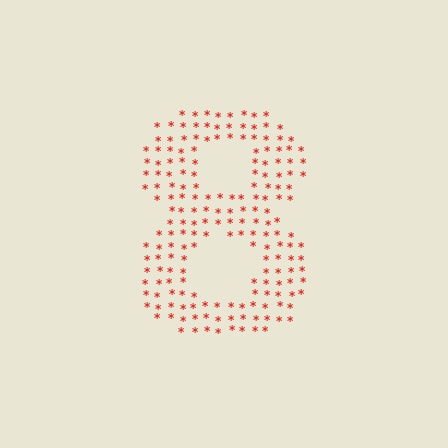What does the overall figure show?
The overall figure shows the digit 8.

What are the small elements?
The small elements are asterisks.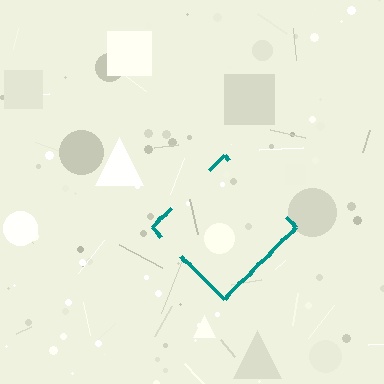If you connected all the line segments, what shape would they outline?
They would outline a diamond.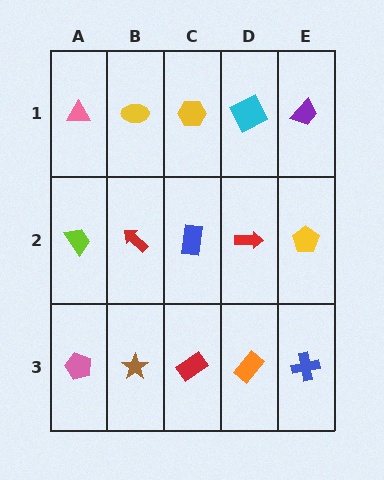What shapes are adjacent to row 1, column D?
A red arrow (row 2, column D), a yellow hexagon (row 1, column C), a purple trapezoid (row 1, column E).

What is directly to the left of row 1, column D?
A yellow hexagon.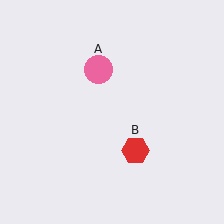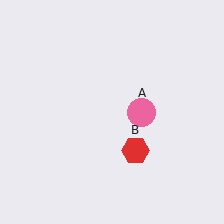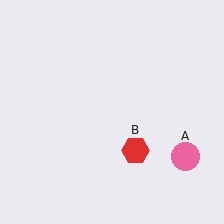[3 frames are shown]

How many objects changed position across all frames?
1 object changed position: pink circle (object A).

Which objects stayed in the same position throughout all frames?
Red hexagon (object B) remained stationary.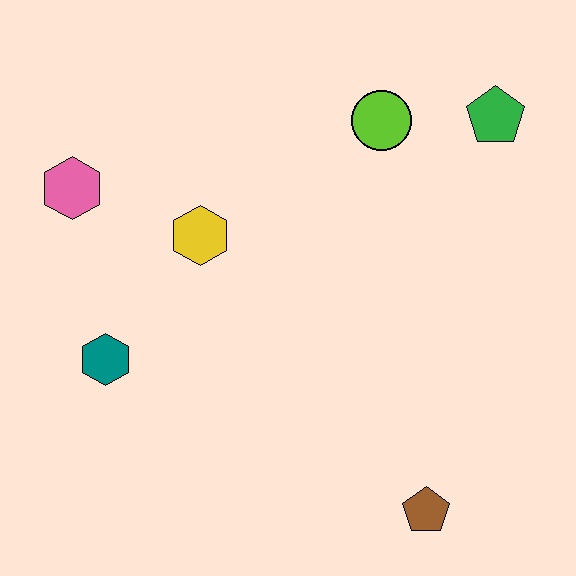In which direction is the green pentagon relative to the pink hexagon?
The green pentagon is to the right of the pink hexagon.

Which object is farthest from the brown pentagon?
The pink hexagon is farthest from the brown pentagon.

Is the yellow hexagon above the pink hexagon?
No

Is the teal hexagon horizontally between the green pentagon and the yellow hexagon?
No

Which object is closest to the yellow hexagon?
The pink hexagon is closest to the yellow hexagon.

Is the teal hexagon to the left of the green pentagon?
Yes